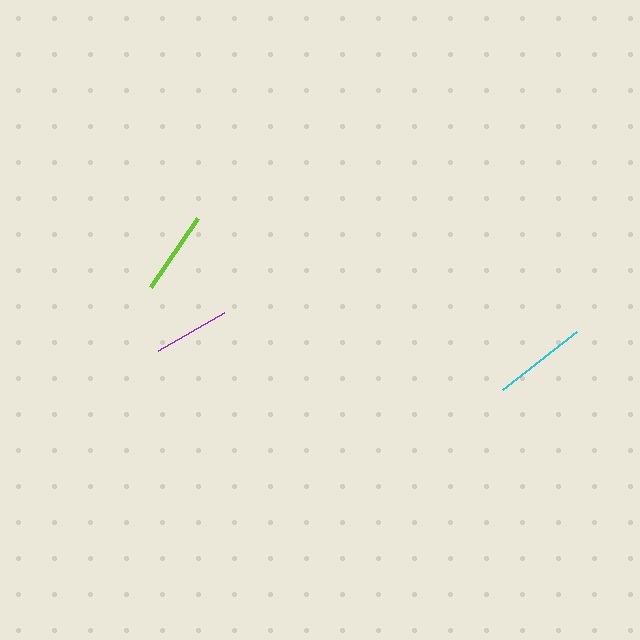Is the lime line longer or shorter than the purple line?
The lime line is longer than the purple line.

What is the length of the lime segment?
The lime segment is approximately 83 pixels long.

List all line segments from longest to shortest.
From longest to shortest: cyan, lime, purple.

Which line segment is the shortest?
The purple line is the shortest at approximately 77 pixels.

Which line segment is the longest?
The cyan line is the longest at approximately 94 pixels.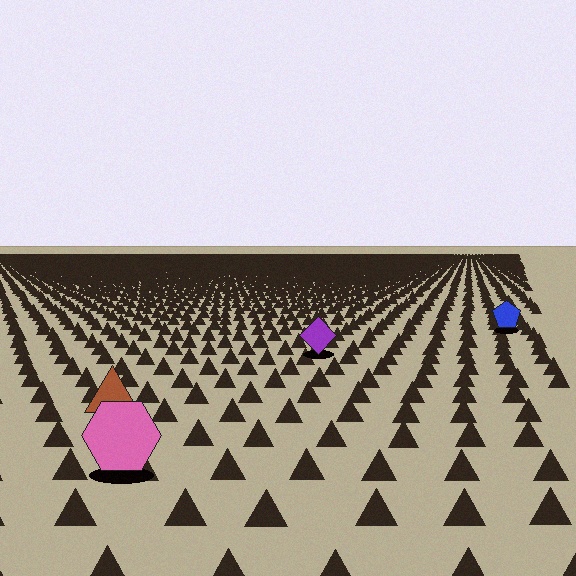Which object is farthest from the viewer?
The blue pentagon is farthest from the viewer. It appears smaller and the ground texture around it is denser.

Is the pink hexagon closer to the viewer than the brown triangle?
Yes. The pink hexagon is closer — you can tell from the texture gradient: the ground texture is coarser near it.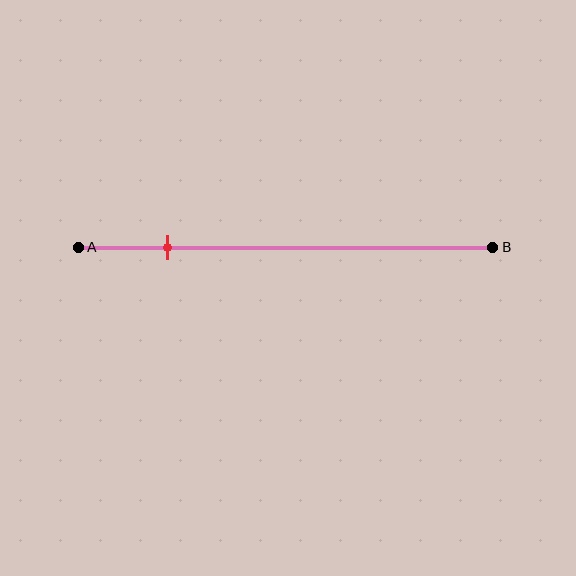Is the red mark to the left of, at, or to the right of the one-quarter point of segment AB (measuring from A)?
The red mark is to the left of the one-quarter point of segment AB.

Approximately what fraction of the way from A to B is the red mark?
The red mark is approximately 20% of the way from A to B.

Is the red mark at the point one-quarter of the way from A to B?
No, the mark is at about 20% from A, not at the 25% one-quarter point.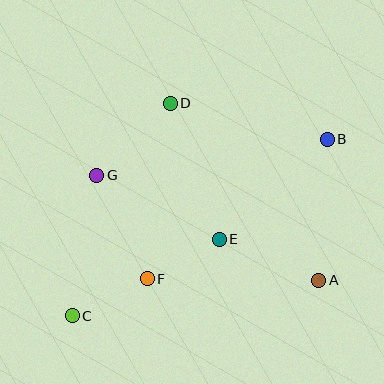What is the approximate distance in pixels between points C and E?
The distance between C and E is approximately 166 pixels.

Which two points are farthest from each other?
Points B and C are farthest from each other.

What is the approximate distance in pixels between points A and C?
The distance between A and C is approximately 249 pixels.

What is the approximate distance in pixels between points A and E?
The distance between A and E is approximately 107 pixels.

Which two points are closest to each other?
Points E and F are closest to each other.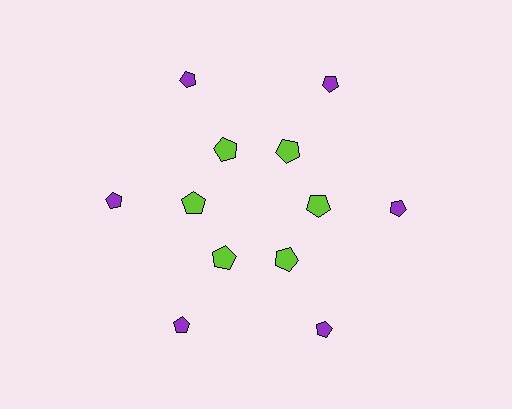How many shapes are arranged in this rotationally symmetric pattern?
There are 12 shapes, arranged in 6 groups of 2.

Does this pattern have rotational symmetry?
Yes, this pattern has 6-fold rotational symmetry. It looks the same after rotating 60 degrees around the center.